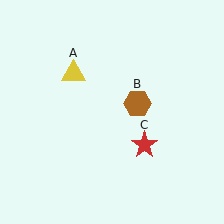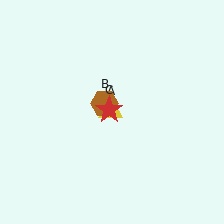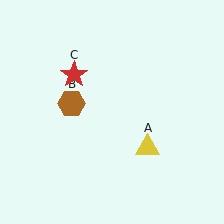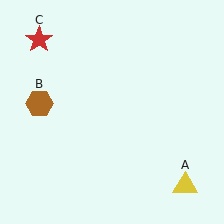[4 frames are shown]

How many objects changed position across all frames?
3 objects changed position: yellow triangle (object A), brown hexagon (object B), red star (object C).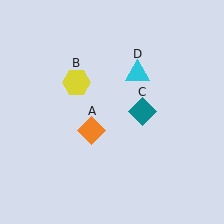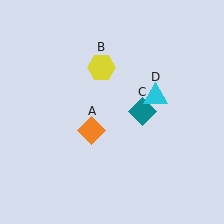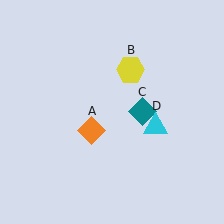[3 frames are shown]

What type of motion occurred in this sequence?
The yellow hexagon (object B), cyan triangle (object D) rotated clockwise around the center of the scene.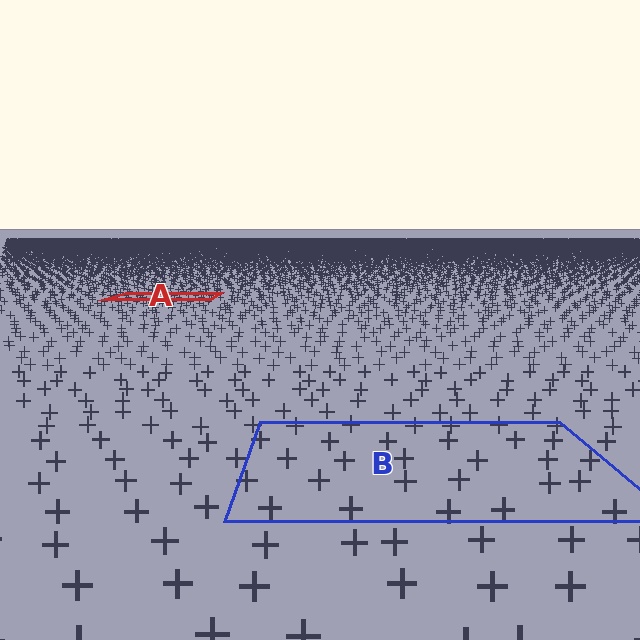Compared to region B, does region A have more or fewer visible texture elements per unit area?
Region A has more texture elements per unit area — they are packed more densely because it is farther away.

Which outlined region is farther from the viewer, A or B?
Region A is farther from the viewer — the texture elements inside it appear smaller and more densely packed.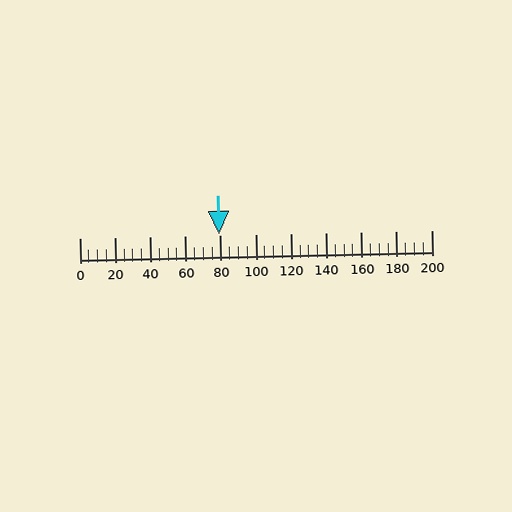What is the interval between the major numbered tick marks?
The major tick marks are spaced 20 units apart.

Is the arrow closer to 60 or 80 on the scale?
The arrow is closer to 80.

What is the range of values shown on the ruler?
The ruler shows values from 0 to 200.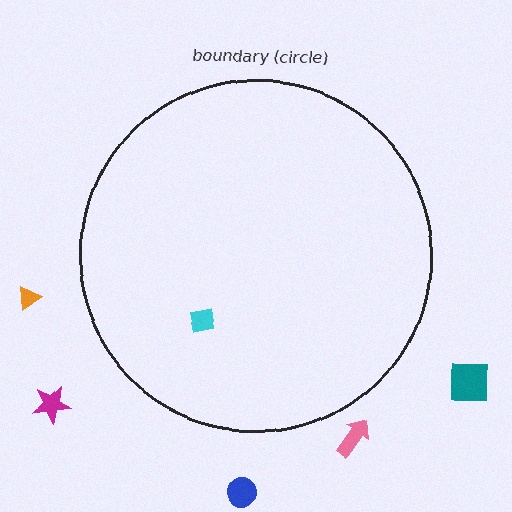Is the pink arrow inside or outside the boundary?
Outside.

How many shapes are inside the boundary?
1 inside, 5 outside.